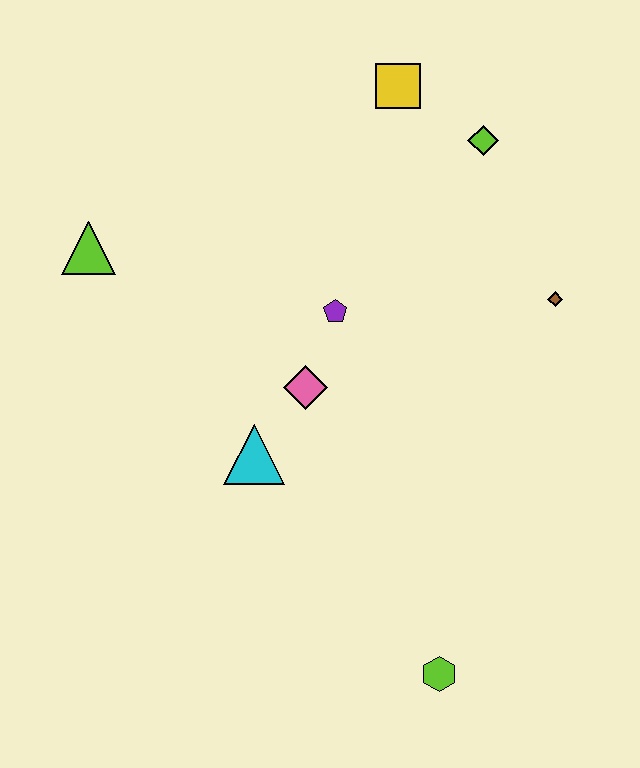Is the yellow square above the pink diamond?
Yes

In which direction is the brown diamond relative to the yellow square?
The brown diamond is below the yellow square.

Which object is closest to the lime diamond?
The yellow square is closest to the lime diamond.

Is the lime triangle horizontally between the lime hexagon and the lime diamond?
No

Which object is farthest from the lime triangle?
The lime hexagon is farthest from the lime triangle.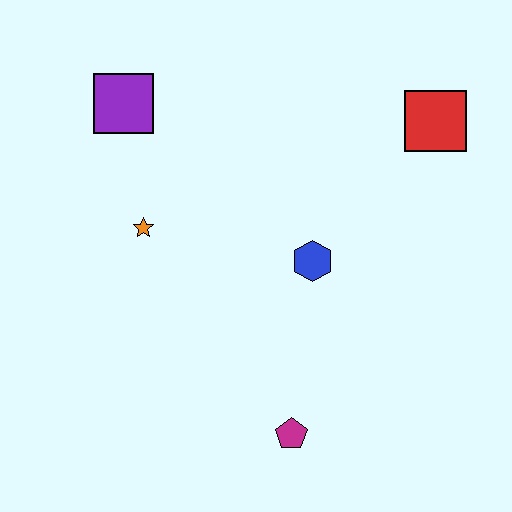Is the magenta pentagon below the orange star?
Yes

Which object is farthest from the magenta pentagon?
The purple square is farthest from the magenta pentagon.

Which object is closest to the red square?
The blue hexagon is closest to the red square.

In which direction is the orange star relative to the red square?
The orange star is to the left of the red square.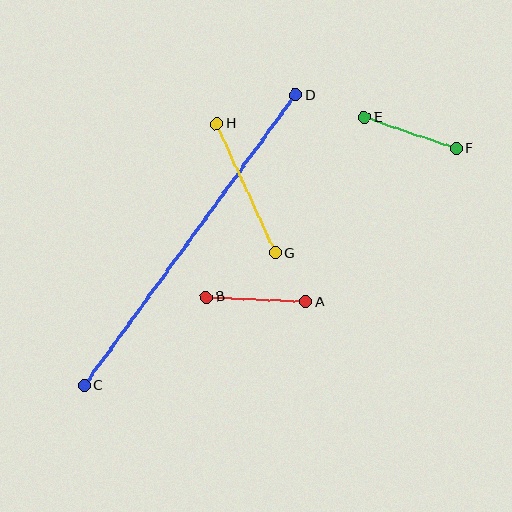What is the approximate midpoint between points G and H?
The midpoint is at approximately (246, 188) pixels.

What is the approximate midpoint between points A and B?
The midpoint is at approximately (256, 299) pixels.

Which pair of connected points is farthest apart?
Points C and D are farthest apart.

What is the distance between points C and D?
The distance is approximately 359 pixels.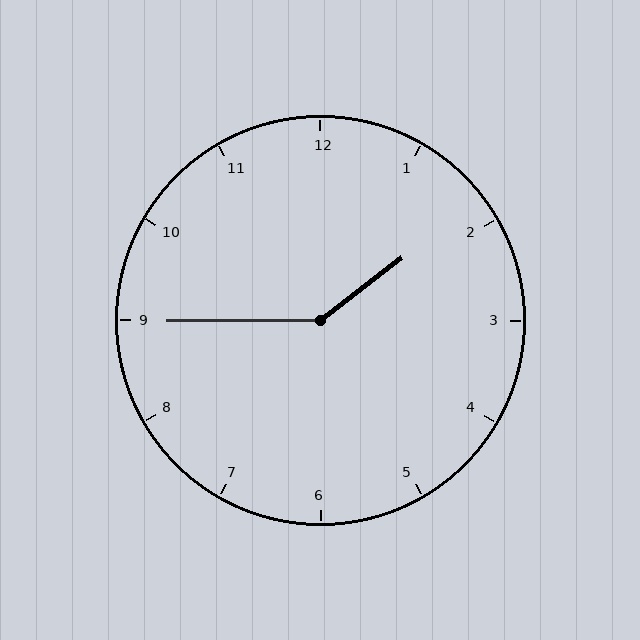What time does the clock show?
1:45.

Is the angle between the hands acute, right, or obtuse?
It is obtuse.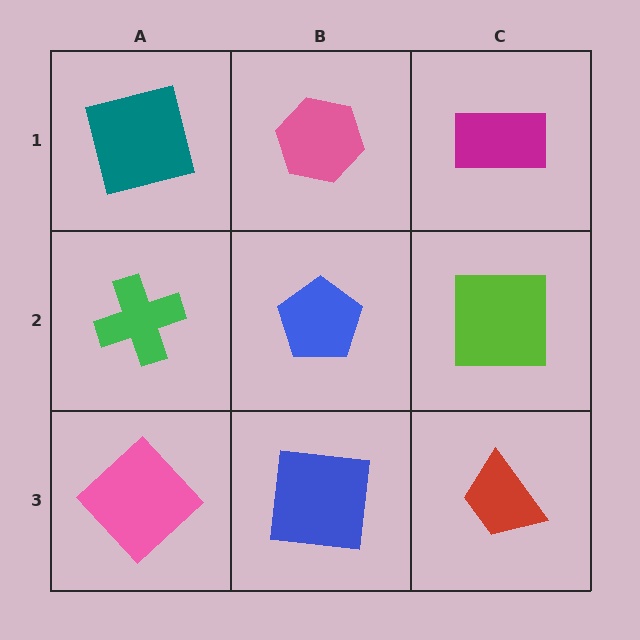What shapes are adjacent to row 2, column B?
A pink hexagon (row 1, column B), a blue square (row 3, column B), a green cross (row 2, column A), a lime square (row 2, column C).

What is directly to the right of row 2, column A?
A blue pentagon.